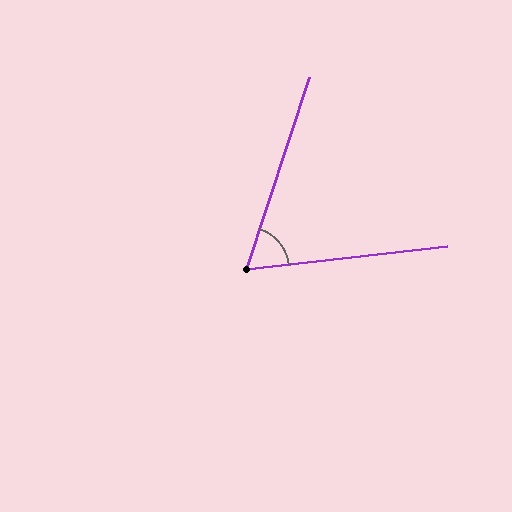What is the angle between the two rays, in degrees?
Approximately 65 degrees.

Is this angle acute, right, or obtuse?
It is acute.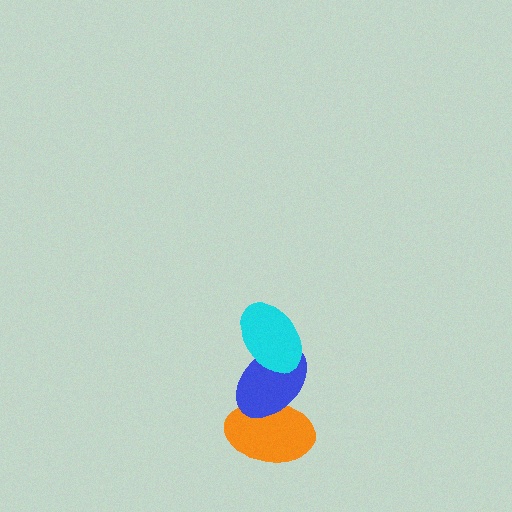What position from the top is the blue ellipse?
The blue ellipse is 2nd from the top.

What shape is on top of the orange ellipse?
The blue ellipse is on top of the orange ellipse.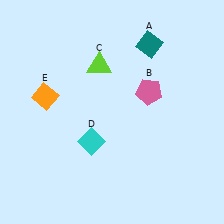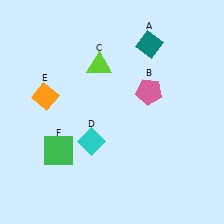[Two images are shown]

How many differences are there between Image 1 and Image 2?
There is 1 difference between the two images.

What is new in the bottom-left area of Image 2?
A green square (F) was added in the bottom-left area of Image 2.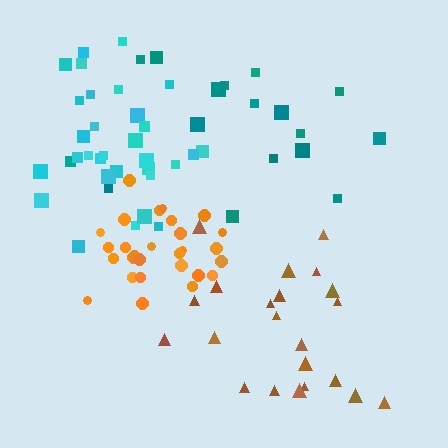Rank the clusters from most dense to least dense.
orange, cyan, brown, teal.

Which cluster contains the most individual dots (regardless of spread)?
Cyan (31).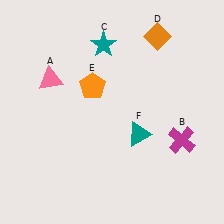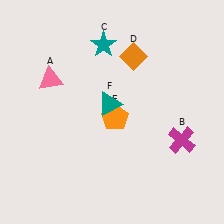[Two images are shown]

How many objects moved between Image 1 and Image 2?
3 objects moved between the two images.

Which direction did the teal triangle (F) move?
The teal triangle (F) moved up.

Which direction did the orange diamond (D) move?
The orange diamond (D) moved left.